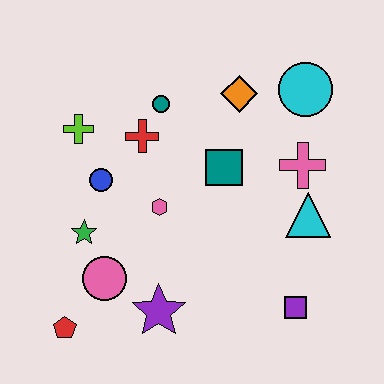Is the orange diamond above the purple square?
Yes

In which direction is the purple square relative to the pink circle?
The purple square is to the right of the pink circle.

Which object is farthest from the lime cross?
The purple square is farthest from the lime cross.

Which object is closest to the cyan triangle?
The pink cross is closest to the cyan triangle.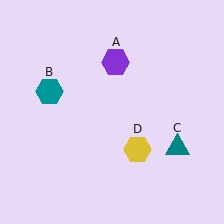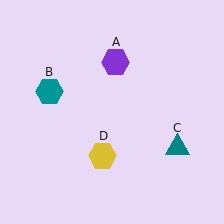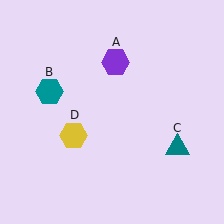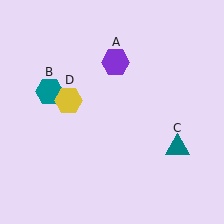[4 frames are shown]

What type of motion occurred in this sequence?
The yellow hexagon (object D) rotated clockwise around the center of the scene.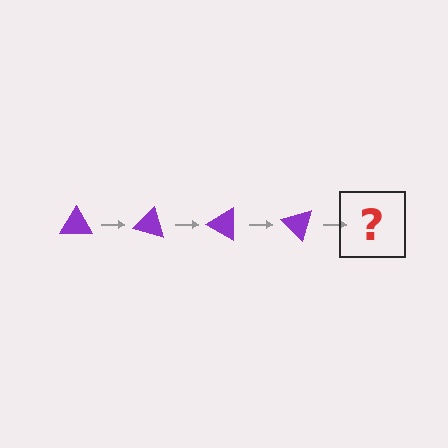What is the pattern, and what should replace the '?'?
The pattern is that the triangle rotates 15 degrees each step. The '?' should be a purple triangle rotated 60 degrees.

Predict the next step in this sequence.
The next step is a purple triangle rotated 60 degrees.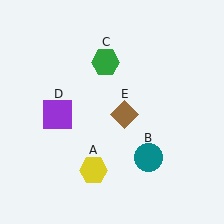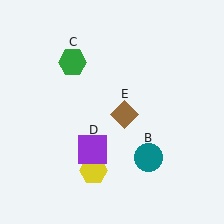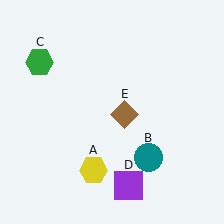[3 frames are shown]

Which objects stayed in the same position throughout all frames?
Yellow hexagon (object A) and teal circle (object B) and brown diamond (object E) remained stationary.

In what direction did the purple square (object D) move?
The purple square (object D) moved down and to the right.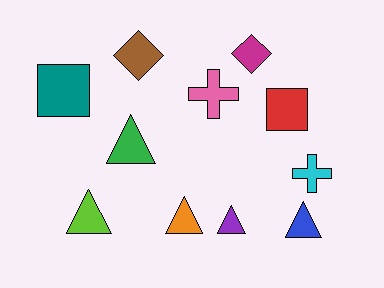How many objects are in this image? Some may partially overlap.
There are 11 objects.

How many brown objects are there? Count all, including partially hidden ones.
There is 1 brown object.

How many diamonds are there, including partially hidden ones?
There are 2 diamonds.